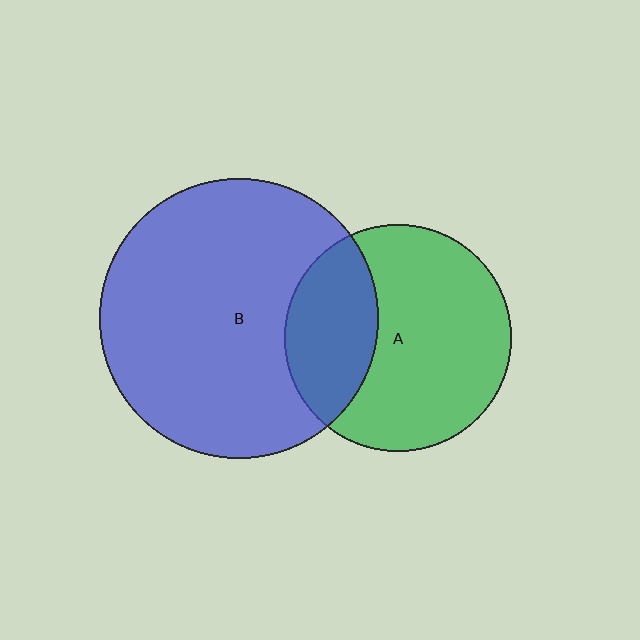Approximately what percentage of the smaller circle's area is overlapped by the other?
Approximately 30%.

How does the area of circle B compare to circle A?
Approximately 1.5 times.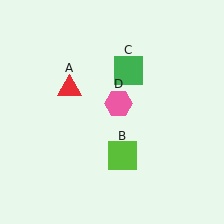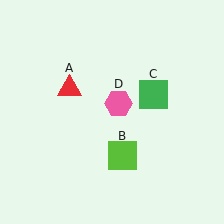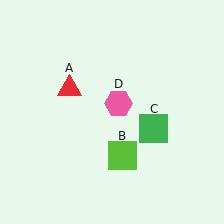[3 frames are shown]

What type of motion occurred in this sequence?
The green square (object C) rotated clockwise around the center of the scene.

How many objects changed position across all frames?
1 object changed position: green square (object C).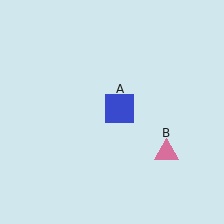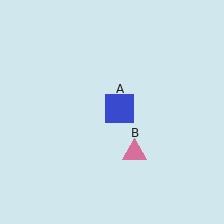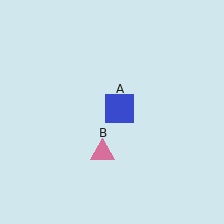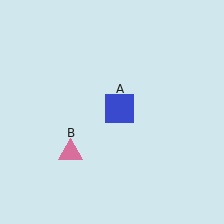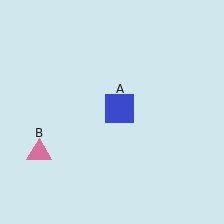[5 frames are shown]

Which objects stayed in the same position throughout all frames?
Blue square (object A) remained stationary.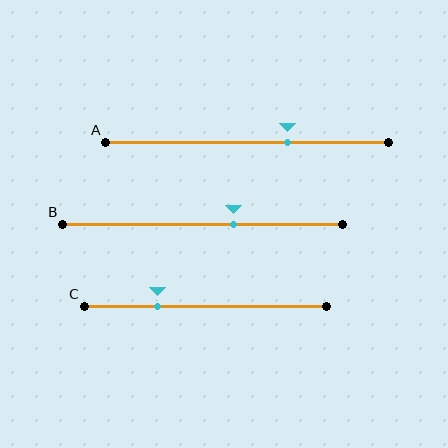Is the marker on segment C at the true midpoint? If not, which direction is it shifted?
No, the marker on segment C is shifted to the left by about 20% of the segment length.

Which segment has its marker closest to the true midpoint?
Segment B has its marker closest to the true midpoint.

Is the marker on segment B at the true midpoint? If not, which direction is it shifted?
No, the marker on segment B is shifted to the right by about 11% of the segment length.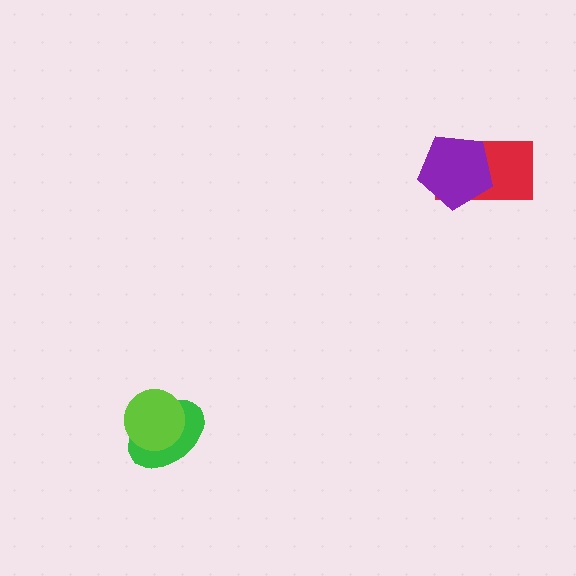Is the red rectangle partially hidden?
Yes, it is partially covered by another shape.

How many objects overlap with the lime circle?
1 object overlaps with the lime circle.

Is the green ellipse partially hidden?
Yes, it is partially covered by another shape.